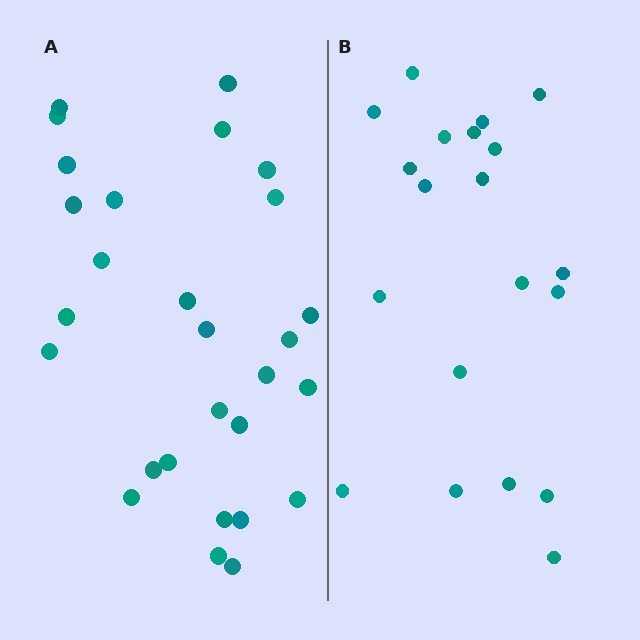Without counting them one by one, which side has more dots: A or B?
Region A (the left region) has more dots.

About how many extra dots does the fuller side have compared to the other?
Region A has roughly 8 or so more dots than region B.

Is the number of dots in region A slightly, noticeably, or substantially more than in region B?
Region A has noticeably more, but not dramatically so. The ratio is roughly 1.4 to 1.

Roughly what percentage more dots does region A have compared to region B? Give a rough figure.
About 40% more.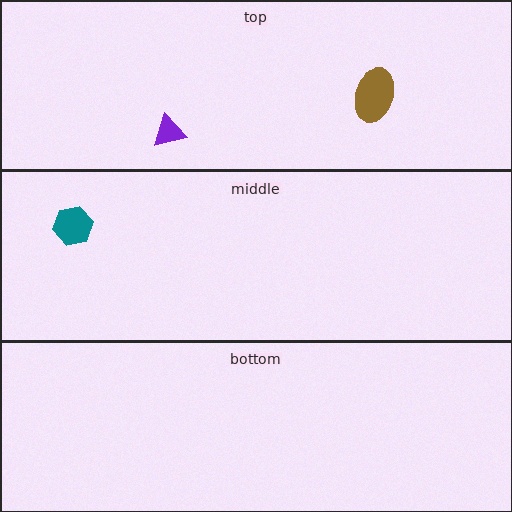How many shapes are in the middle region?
1.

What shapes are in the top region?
The brown ellipse, the purple triangle.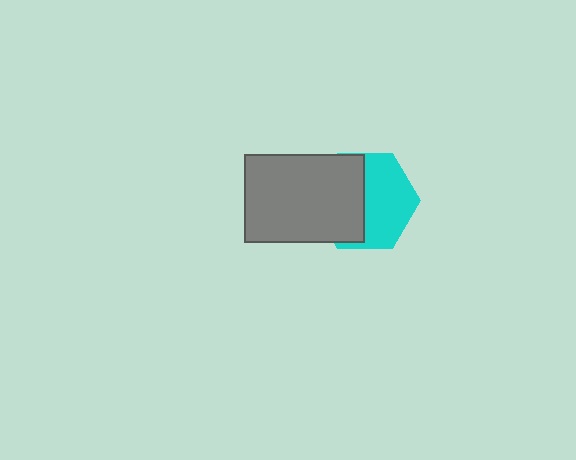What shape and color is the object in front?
The object in front is a gray rectangle.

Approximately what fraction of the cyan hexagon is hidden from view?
Roughly 48% of the cyan hexagon is hidden behind the gray rectangle.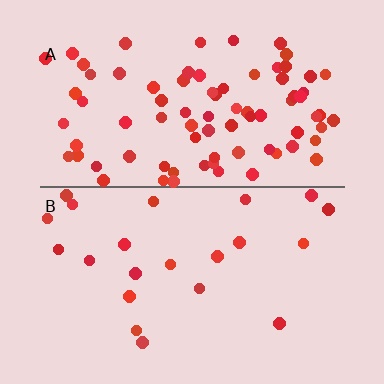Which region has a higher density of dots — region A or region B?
A (the top).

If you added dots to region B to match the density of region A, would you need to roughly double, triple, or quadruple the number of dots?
Approximately quadruple.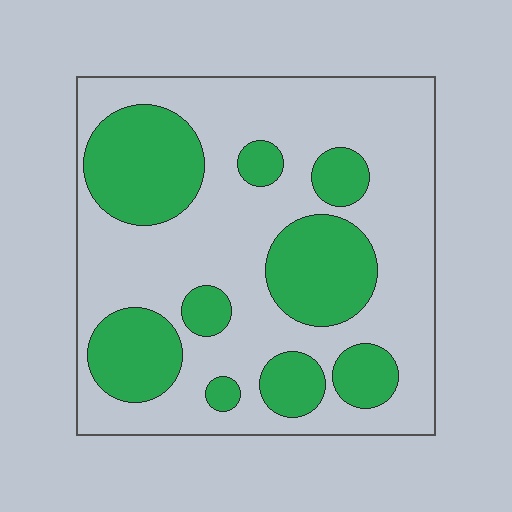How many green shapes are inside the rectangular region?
9.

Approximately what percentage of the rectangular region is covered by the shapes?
Approximately 35%.